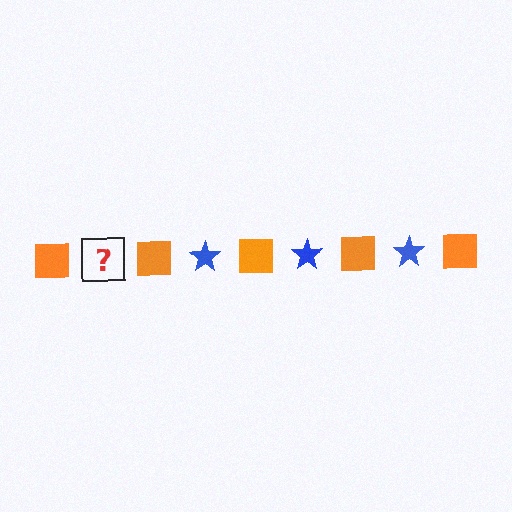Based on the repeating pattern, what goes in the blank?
The blank should be a blue star.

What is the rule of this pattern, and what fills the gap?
The rule is that the pattern alternates between orange square and blue star. The gap should be filled with a blue star.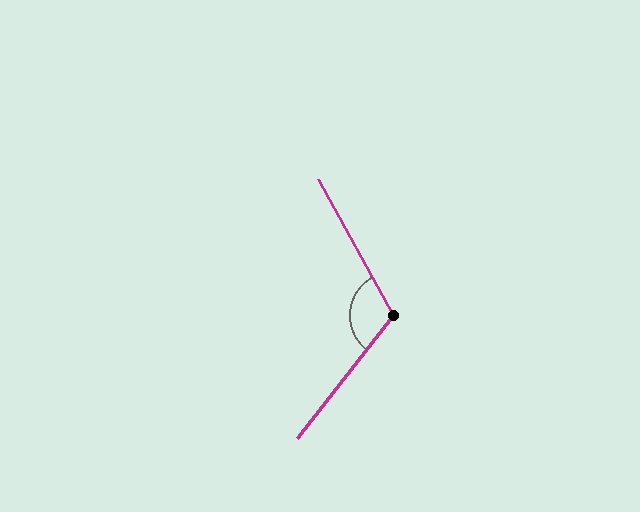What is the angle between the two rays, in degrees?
Approximately 113 degrees.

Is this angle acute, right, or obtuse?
It is obtuse.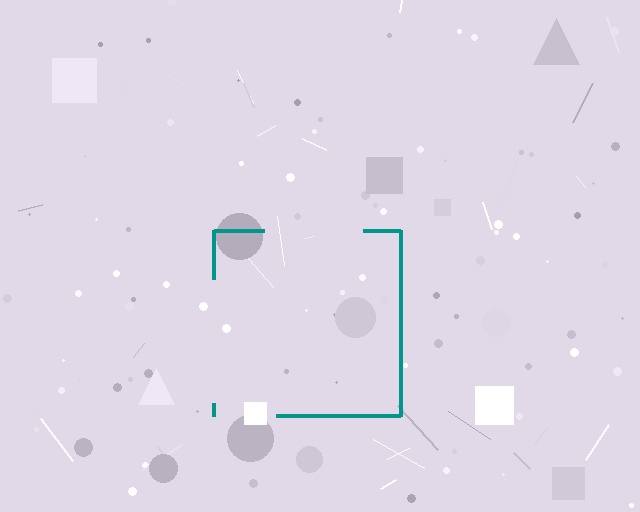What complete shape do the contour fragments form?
The contour fragments form a square.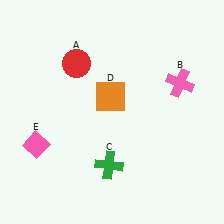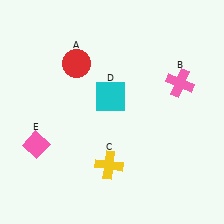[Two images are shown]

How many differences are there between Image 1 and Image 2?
There are 2 differences between the two images.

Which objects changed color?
C changed from green to yellow. D changed from orange to cyan.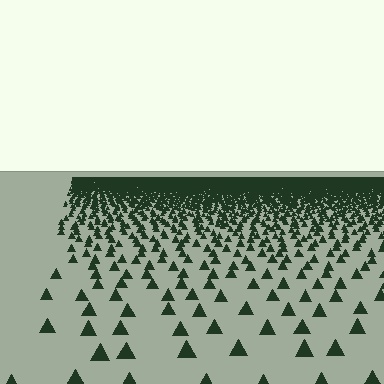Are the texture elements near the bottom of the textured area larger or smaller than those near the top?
Larger. Near the bottom, elements are closer to the viewer and appear at a bigger on-screen size.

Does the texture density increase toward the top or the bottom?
Density increases toward the top.